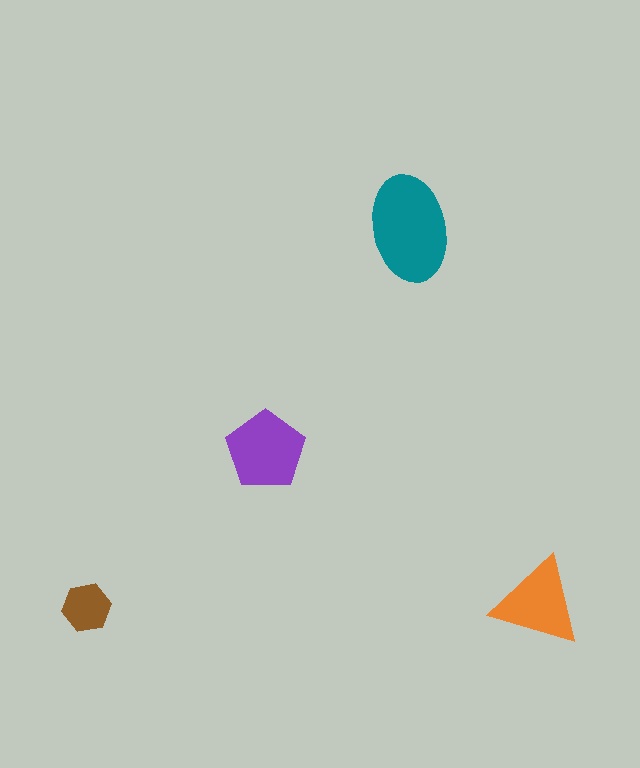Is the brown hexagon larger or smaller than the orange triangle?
Smaller.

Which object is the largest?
The teal ellipse.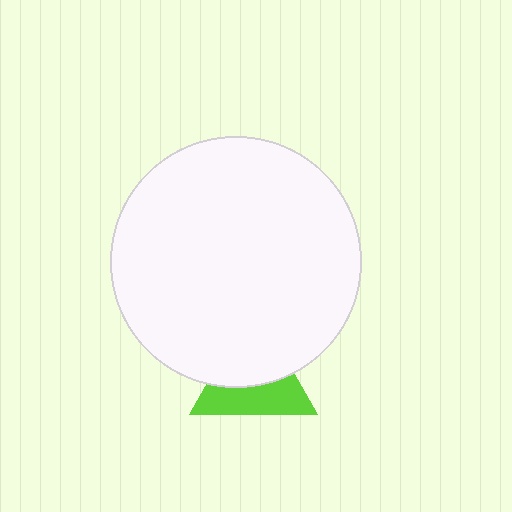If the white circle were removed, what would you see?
You would see the complete lime triangle.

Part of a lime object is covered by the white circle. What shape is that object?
It is a triangle.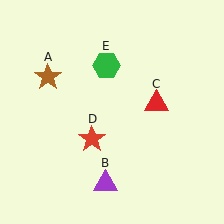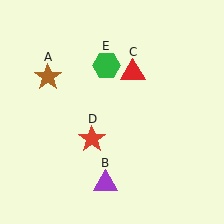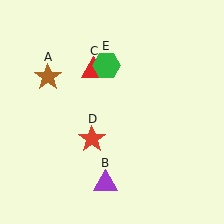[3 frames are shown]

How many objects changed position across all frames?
1 object changed position: red triangle (object C).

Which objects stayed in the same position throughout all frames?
Brown star (object A) and purple triangle (object B) and red star (object D) and green hexagon (object E) remained stationary.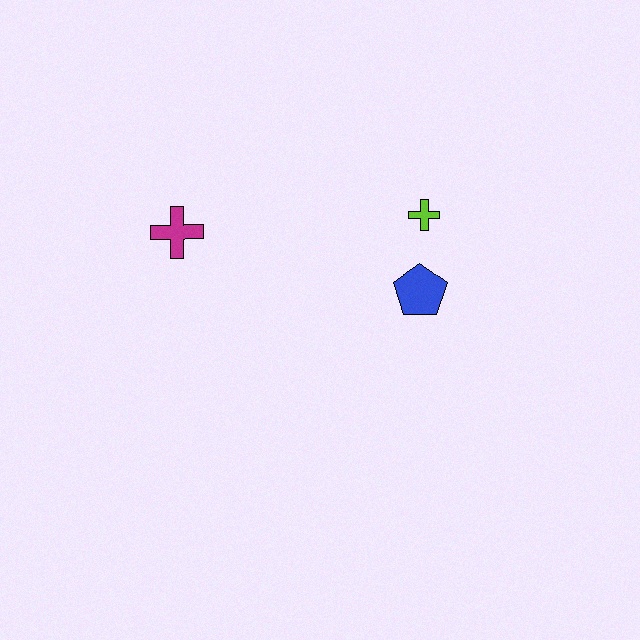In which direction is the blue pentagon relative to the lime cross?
The blue pentagon is below the lime cross.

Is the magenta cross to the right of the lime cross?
No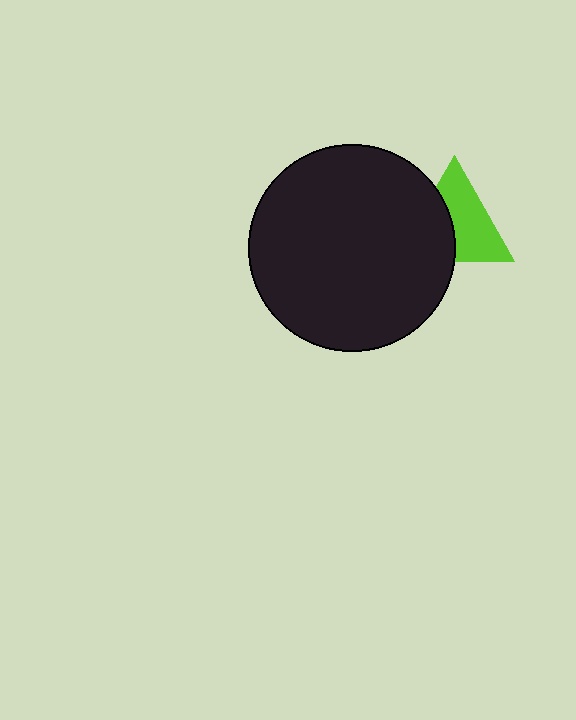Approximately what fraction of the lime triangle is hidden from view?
Roughly 41% of the lime triangle is hidden behind the black circle.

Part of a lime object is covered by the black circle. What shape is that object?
It is a triangle.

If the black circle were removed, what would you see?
You would see the complete lime triangle.